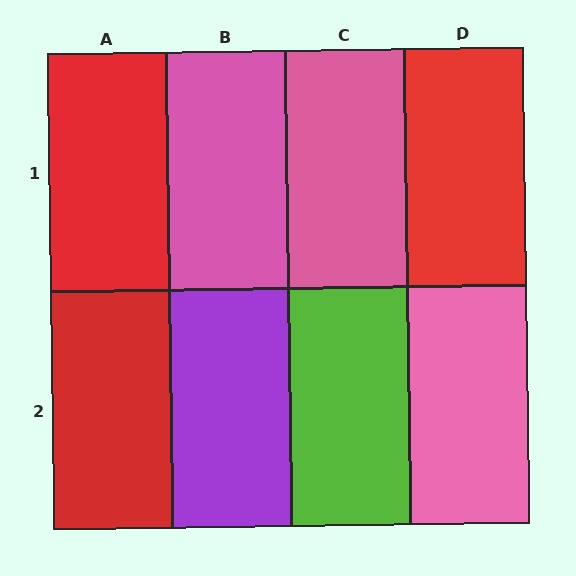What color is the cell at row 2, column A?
Red.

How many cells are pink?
3 cells are pink.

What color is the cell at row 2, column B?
Purple.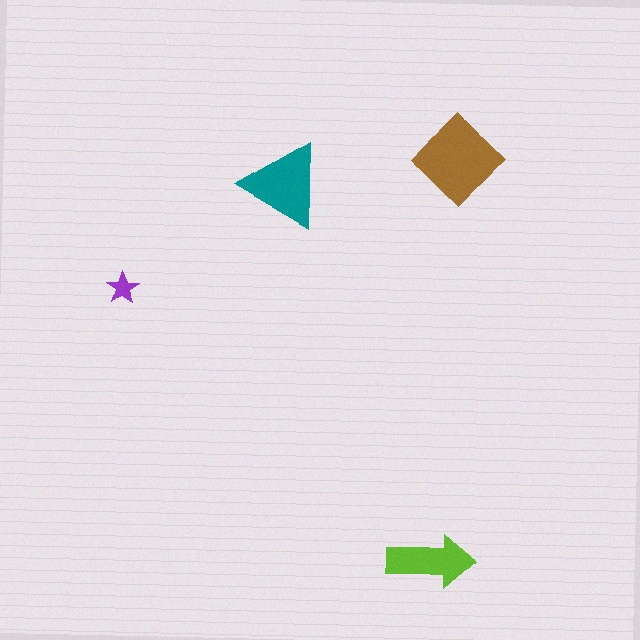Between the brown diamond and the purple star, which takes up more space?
The brown diamond.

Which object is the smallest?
The purple star.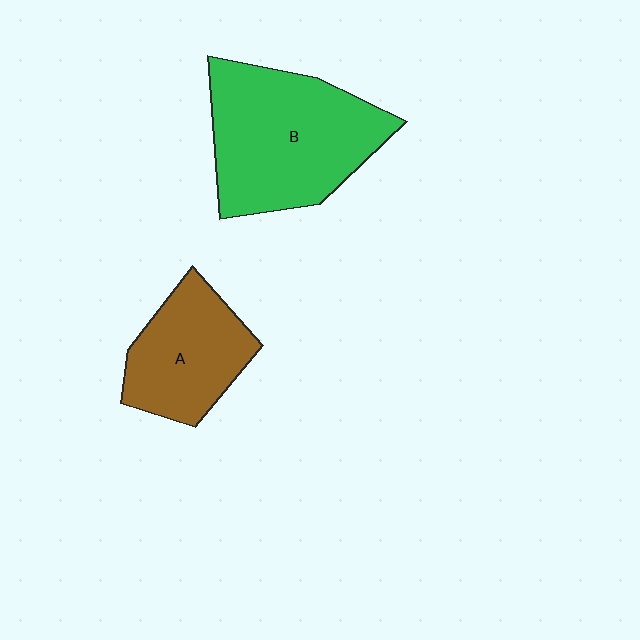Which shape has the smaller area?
Shape A (brown).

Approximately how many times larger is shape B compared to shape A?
Approximately 1.6 times.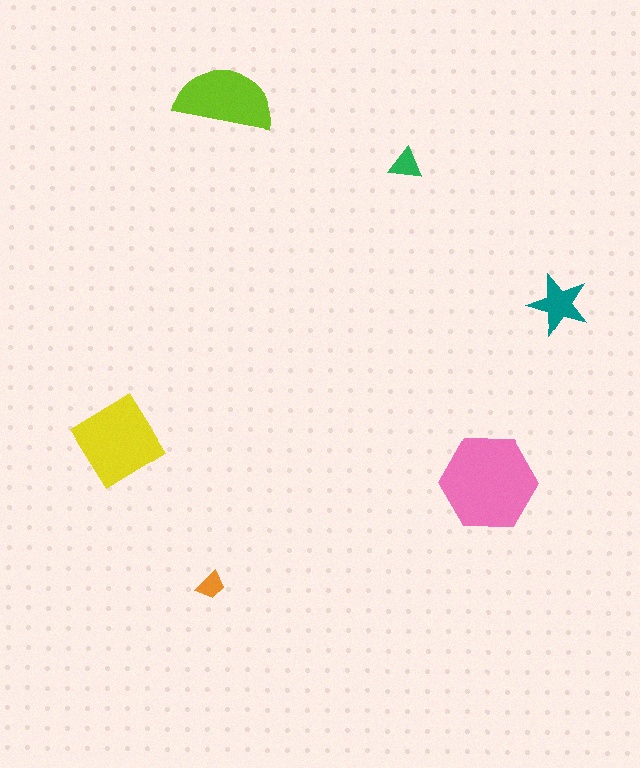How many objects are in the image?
There are 6 objects in the image.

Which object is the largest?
The pink hexagon.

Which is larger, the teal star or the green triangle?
The teal star.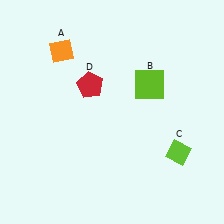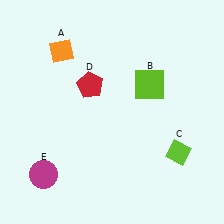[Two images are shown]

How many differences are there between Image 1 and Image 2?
There is 1 difference between the two images.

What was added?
A magenta circle (E) was added in Image 2.